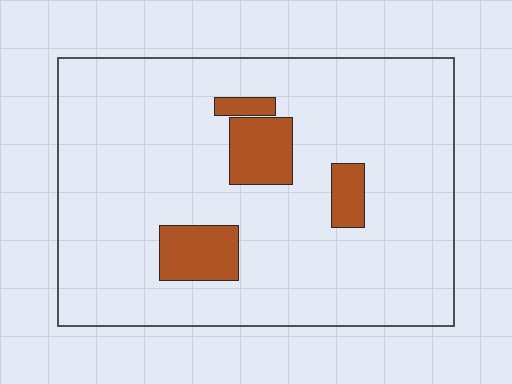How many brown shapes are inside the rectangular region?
4.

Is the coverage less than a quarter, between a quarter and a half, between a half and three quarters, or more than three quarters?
Less than a quarter.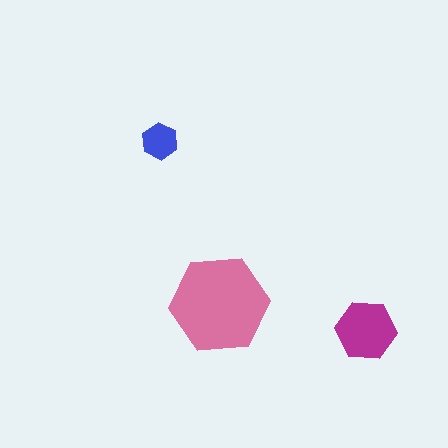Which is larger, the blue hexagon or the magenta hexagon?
The magenta one.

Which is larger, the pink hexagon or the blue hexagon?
The pink one.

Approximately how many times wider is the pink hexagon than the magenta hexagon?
About 1.5 times wider.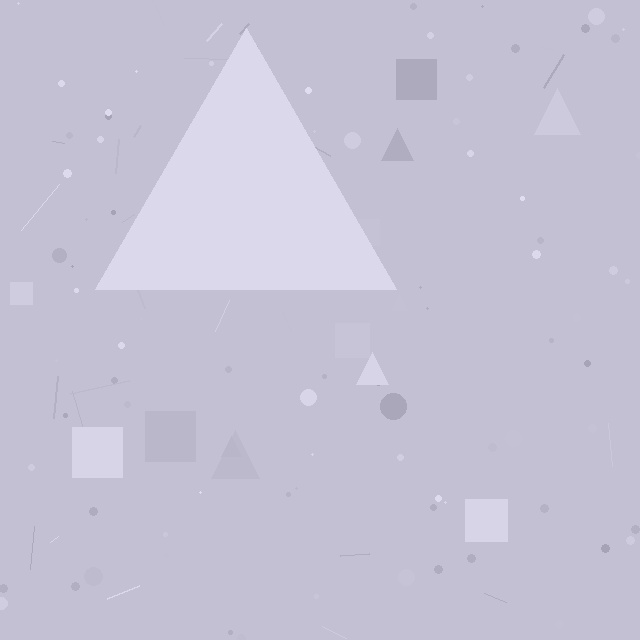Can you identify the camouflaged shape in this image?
The camouflaged shape is a triangle.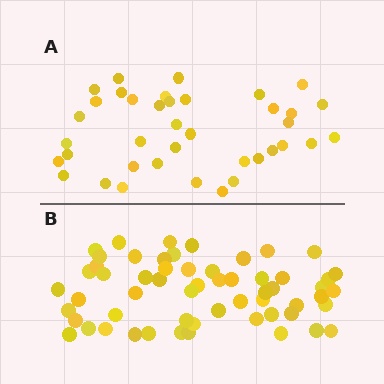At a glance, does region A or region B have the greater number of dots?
Region B (the bottom region) has more dots.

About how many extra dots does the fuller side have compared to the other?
Region B has approximately 20 more dots than region A.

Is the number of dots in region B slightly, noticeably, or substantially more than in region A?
Region B has substantially more. The ratio is roughly 1.5 to 1.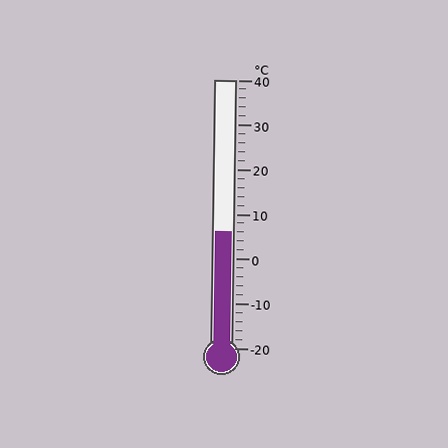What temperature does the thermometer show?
The thermometer shows approximately 6°C.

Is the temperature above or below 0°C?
The temperature is above 0°C.